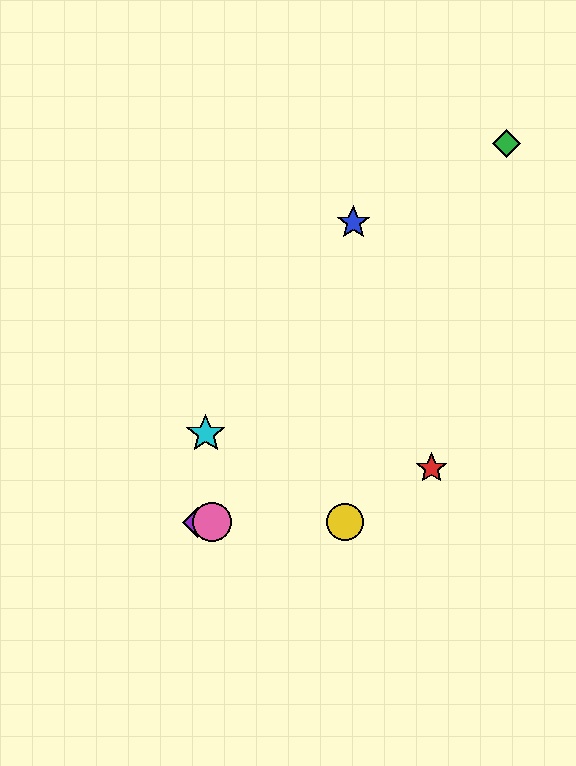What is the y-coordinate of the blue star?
The blue star is at y≈223.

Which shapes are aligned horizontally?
The yellow circle, the purple diamond, the orange diamond, the pink circle are aligned horizontally.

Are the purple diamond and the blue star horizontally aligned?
No, the purple diamond is at y≈522 and the blue star is at y≈223.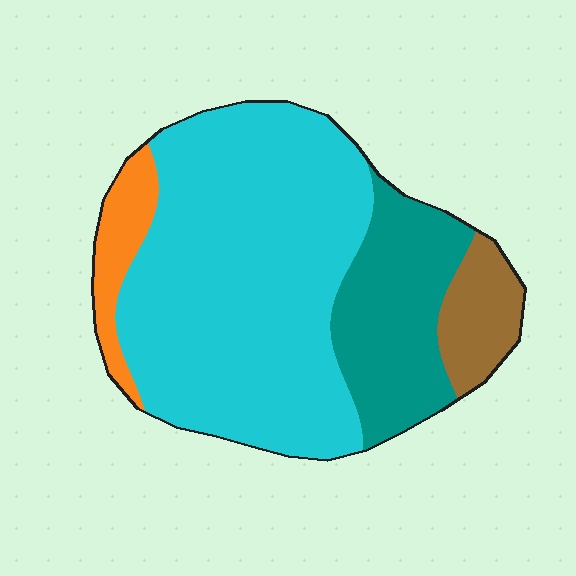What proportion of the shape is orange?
Orange covers 7% of the shape.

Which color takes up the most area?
Cyan, at roughly 65%.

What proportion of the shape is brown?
Brown covers 9% of the shape.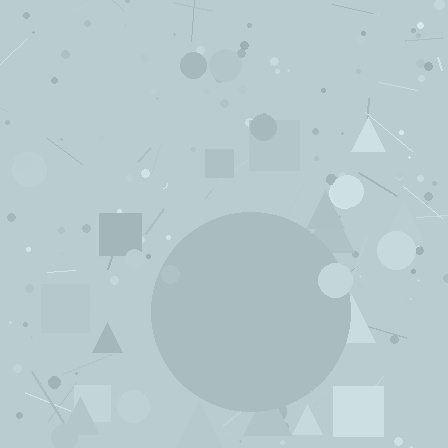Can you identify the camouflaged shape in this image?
The camouflaged shape is a circle.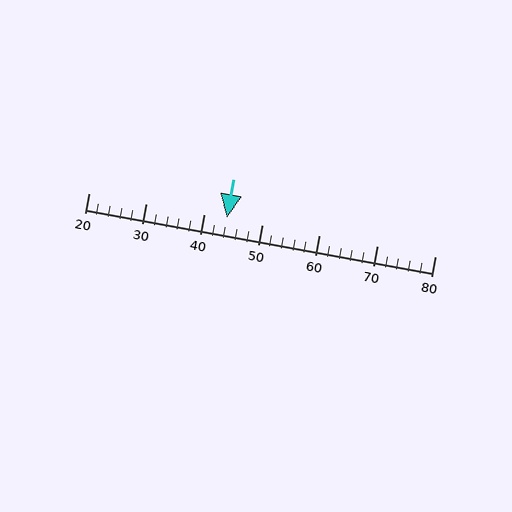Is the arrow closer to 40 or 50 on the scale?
The arrow is closer to 40.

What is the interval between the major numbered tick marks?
The major tick marks are spaced 10 units apart.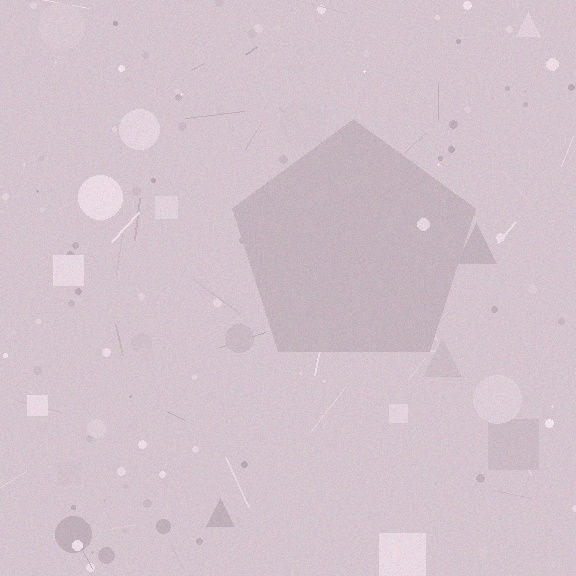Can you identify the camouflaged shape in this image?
The camouflaged shape is a pentagon.